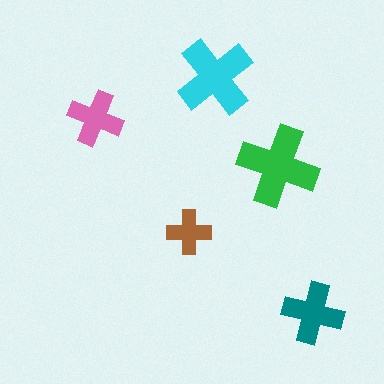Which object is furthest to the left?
The pink cross is leftmost.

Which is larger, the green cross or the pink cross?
The green one.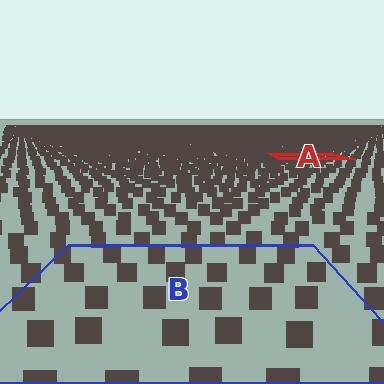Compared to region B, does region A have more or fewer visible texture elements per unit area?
Region A has more texture elements per unit area — they are packed more densely because it is farther away.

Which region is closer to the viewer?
Region B is closer. The texture elements there are larger and more spread out.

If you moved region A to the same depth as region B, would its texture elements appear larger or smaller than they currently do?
They would appear larger. At a closer depth, the same texture elements are projected at a bigger on-screen size.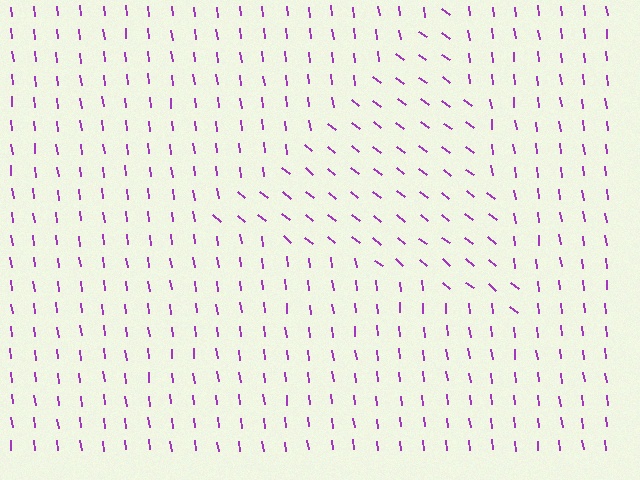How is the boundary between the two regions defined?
The boundary is defined purely by a change in line orientation (approximately 45 degrees difference). All lines are the same color and thickness.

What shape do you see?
I see a triangle.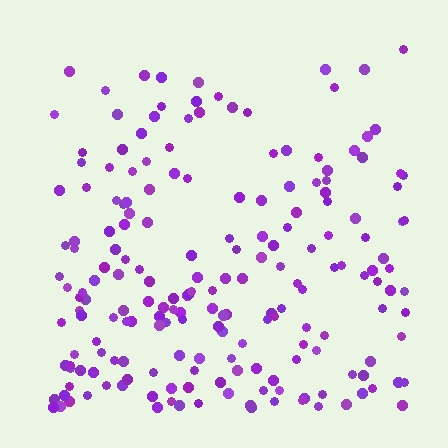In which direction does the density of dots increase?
From top to bottom, with the bottom side densest.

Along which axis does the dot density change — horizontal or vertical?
Vertical.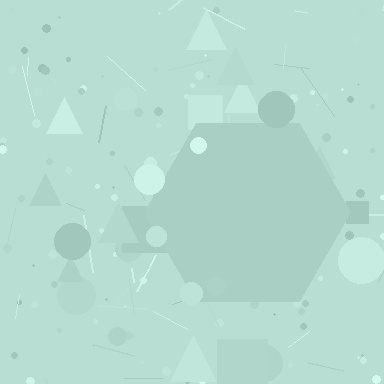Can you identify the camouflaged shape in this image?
The camouflaged shape is a hexagon.